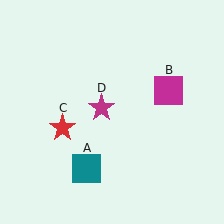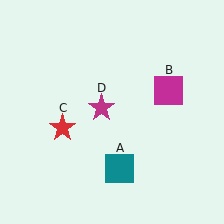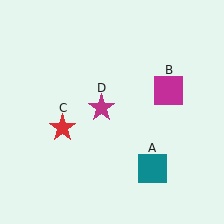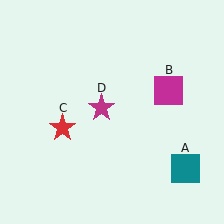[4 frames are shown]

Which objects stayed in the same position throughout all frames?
Magenta square (object B) and red star (object C) and magenta star (object D) remained stationary.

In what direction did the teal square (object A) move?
The teal square (object A) moved right.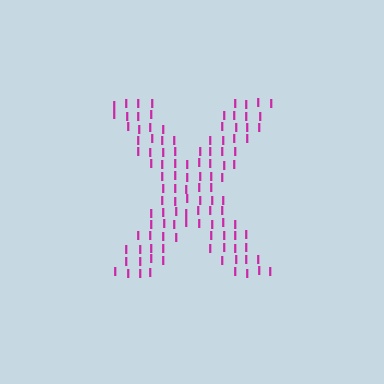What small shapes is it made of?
It is made of small letter I's.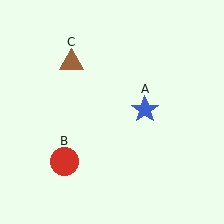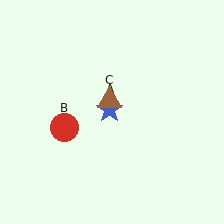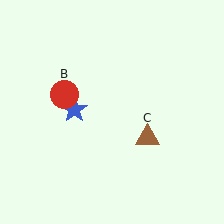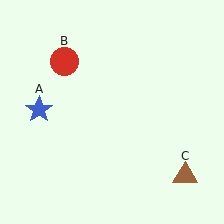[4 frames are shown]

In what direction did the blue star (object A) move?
The blue star (object A) moved left.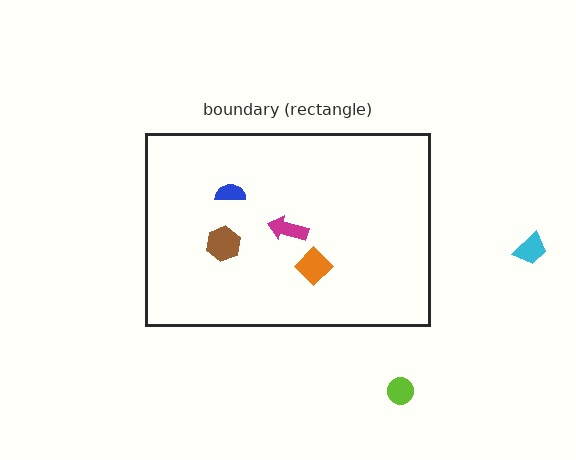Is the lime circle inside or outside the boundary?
Outside.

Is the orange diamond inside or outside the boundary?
Inside.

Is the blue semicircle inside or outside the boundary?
Inside.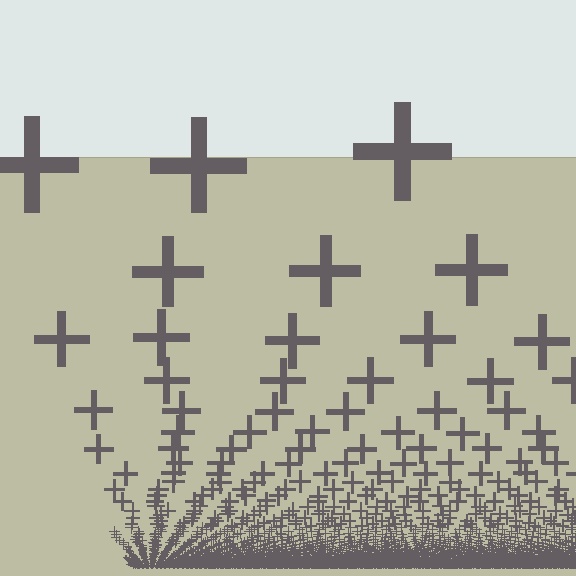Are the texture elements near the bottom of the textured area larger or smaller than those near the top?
Smaller. The gradient is inverted — elements near the bottom are smaller and denser.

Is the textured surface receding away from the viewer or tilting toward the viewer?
The surface appears to tilt toward the viewer. Texture elements get larger and sparser toward the top.